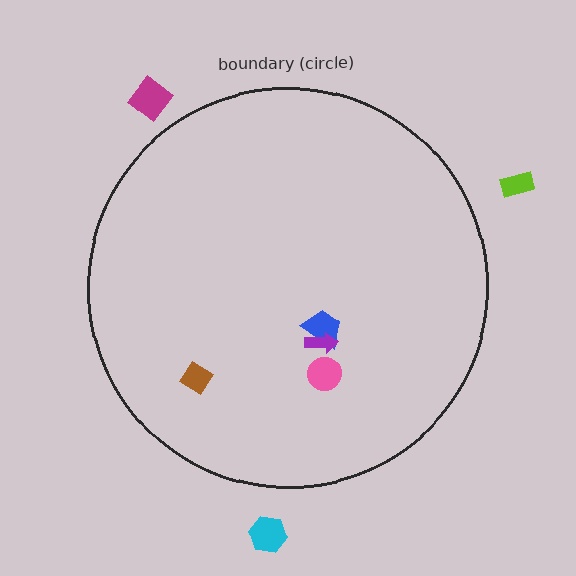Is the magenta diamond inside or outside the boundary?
Outside.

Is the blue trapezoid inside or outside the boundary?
Inside.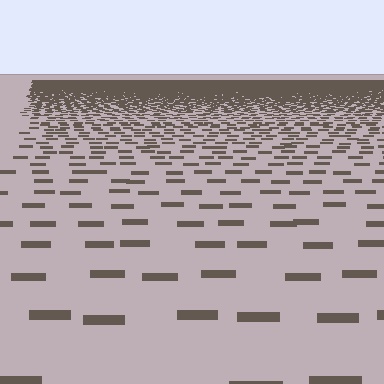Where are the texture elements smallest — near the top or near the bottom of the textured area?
Near the top.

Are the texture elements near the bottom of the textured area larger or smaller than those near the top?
Larger. Near the bottom, elements are closer to the viewer and appear at a bigger on-screen size.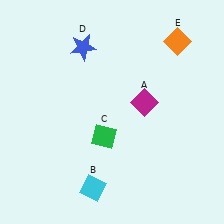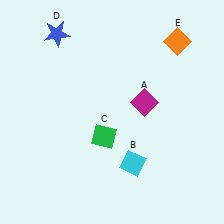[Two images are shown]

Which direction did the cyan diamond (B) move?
The cyan diamond (B) moved right.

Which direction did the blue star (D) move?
The blue star (D) moved left.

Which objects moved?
The objects that moved are: the cyan diamond (B), the blue star (D).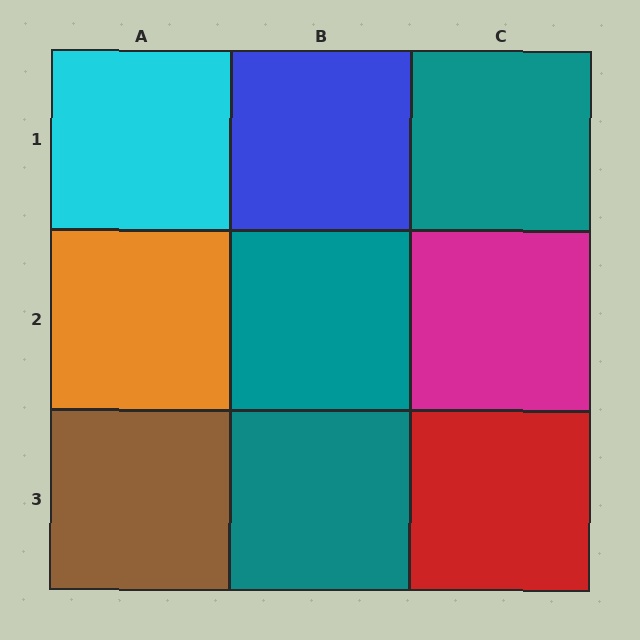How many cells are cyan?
1 cell is cyan.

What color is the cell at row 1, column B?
Blue.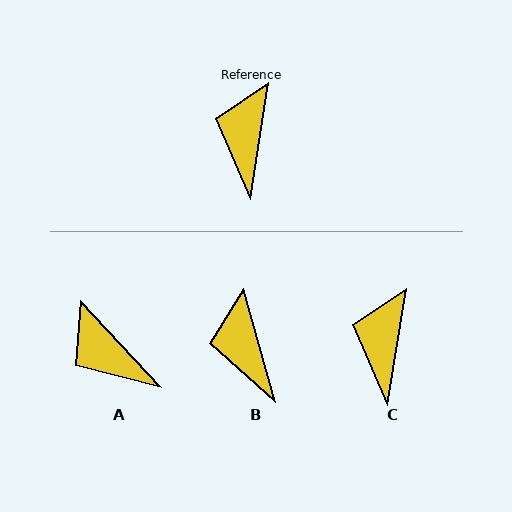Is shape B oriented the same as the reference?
No, it is off by about 25 degrees.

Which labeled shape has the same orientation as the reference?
C.